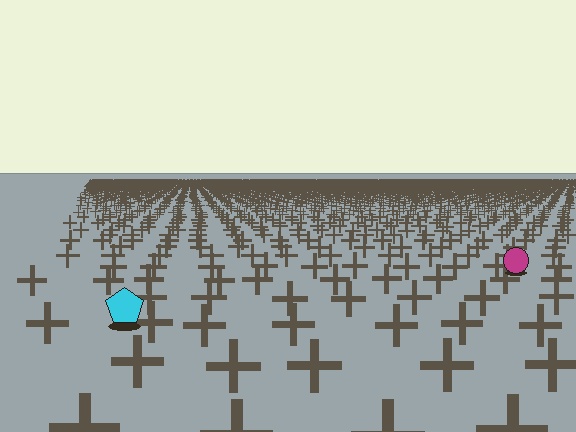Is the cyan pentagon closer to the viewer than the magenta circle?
Yes. The cyan pentagon is closer — you can tell from the texture gradient: the ground texture is coarser near it.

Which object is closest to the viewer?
The cyan pentagon is closest. The texture marks near it are larger and more spread out.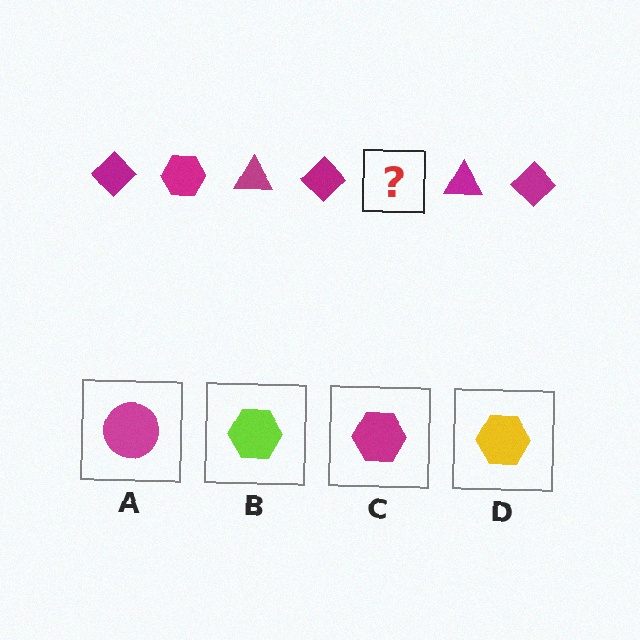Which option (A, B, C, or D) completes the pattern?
C.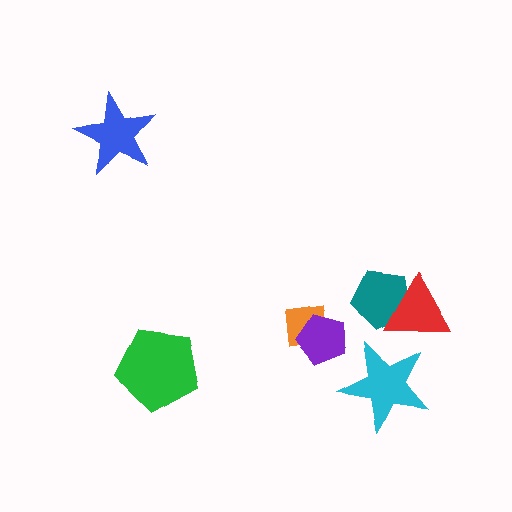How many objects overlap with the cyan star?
0 objects overlap with the cyan star.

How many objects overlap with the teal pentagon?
1 object overlaps with the teal pentagon.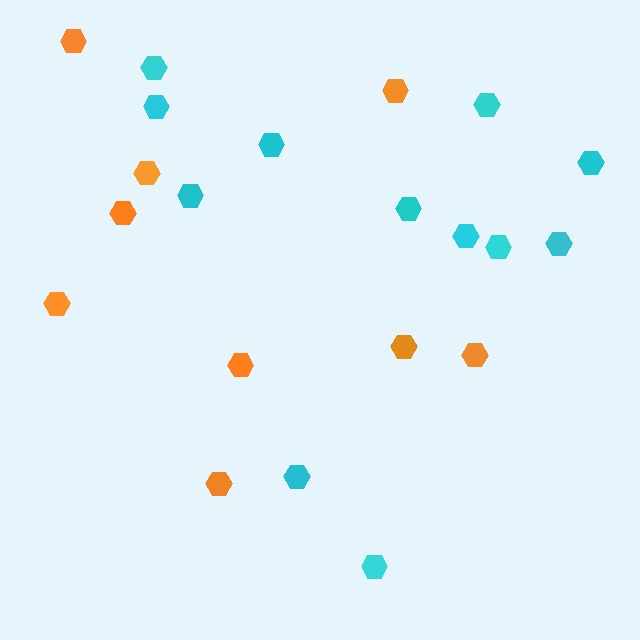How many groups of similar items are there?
There are 2 groups: one group of cyan hexagons (12) and one group of orange hexagons (9).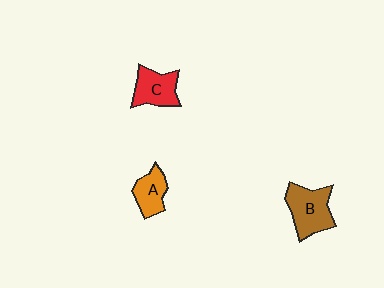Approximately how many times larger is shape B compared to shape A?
Approximately 1.5 times.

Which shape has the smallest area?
Shape A (orange).